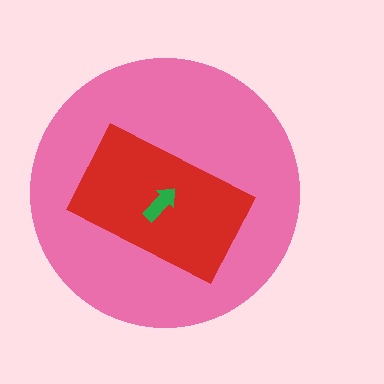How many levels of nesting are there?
3.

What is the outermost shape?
The pink circle.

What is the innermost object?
The green arrow.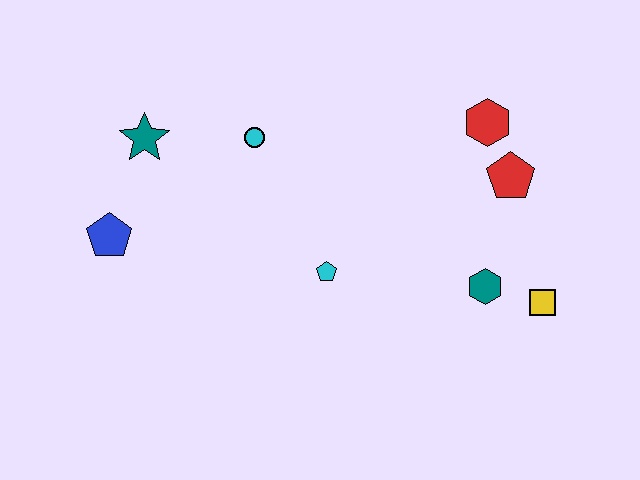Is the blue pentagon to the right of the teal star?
No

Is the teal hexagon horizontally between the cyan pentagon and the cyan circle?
No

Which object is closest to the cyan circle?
The teal star is closest to the cyan circle.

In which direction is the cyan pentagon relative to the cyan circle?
The cyan pentagon is below the cyan circle.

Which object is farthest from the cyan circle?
The yellow square is farthest from the cyan circle.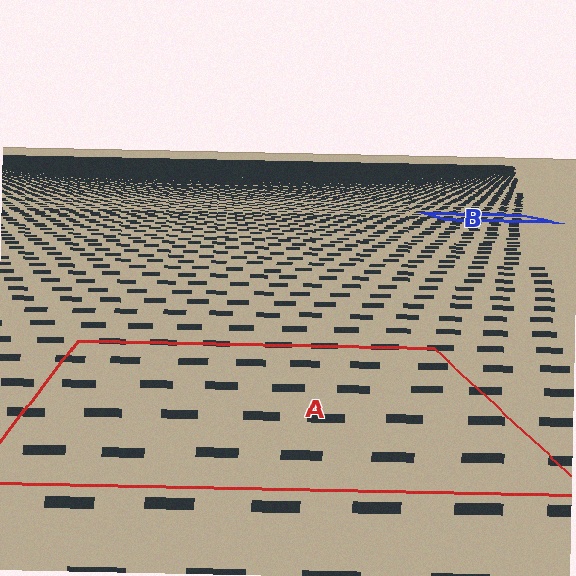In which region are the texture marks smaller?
The texture marks are smaller in region B, because it is farther away.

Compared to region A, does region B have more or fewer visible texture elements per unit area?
Region B has more texture elements per unit area — they are packed more densely because it is farther away.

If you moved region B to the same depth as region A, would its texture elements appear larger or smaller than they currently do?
They would appear larger. At a closer depth, the same texture elements are projected at a bigger on-screen size.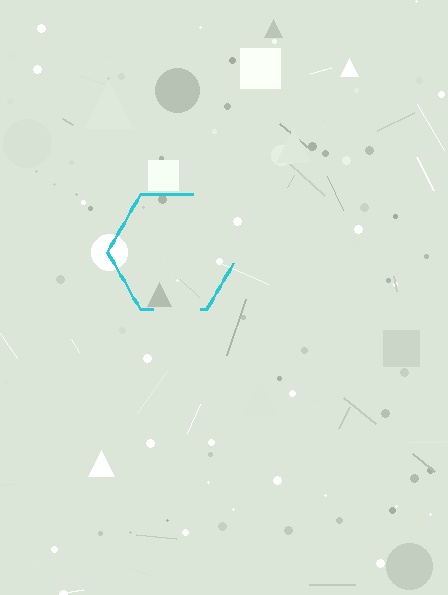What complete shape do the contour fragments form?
The contour fragments form a hexagon.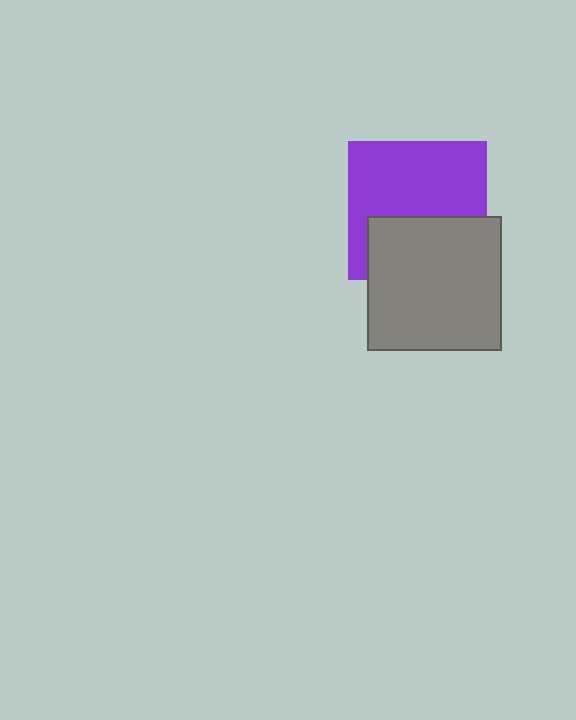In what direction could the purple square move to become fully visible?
The purple square could move up. That would shift it out from behind the gray square entirely.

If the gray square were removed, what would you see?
You would see the complete purple square.